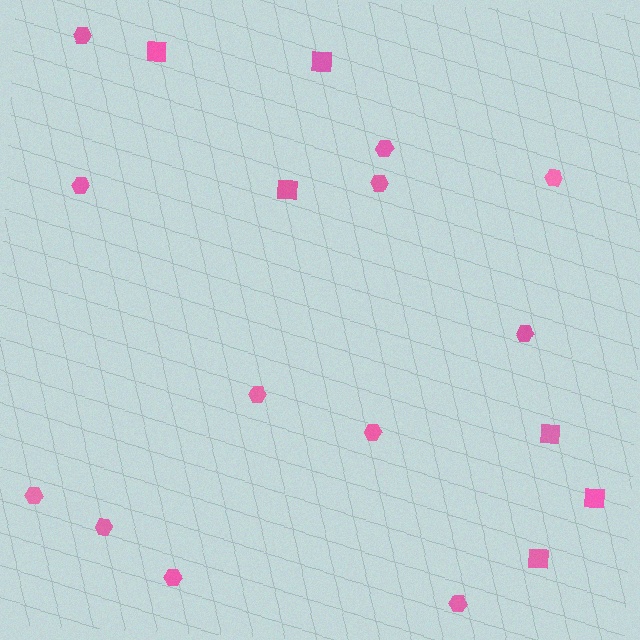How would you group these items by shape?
There are 2 groups: one group of hexagons (12) and one group of squares (6).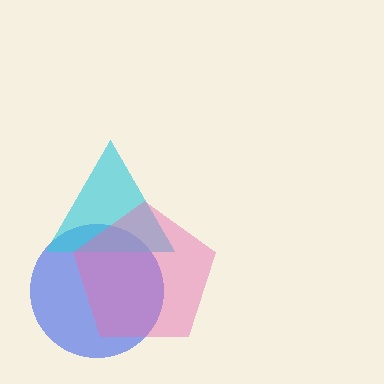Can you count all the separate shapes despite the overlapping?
Yes, there are 3 separate shapes.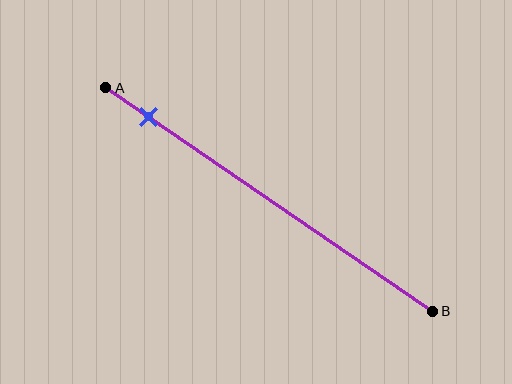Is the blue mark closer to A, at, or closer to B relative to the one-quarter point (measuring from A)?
The blue mark is closer to point A than the one-quarter point of segment AB.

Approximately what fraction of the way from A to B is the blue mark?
The blue mark is approximately 15% of the way from A to B.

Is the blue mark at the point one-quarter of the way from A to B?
No, the mark is at about 15% from A, not at the 25% one-quarter point.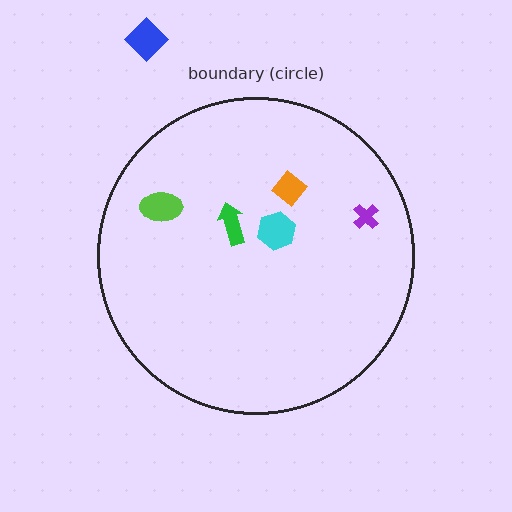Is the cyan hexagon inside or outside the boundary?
Inside.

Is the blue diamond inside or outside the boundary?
Outside.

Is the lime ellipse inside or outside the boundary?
Inside.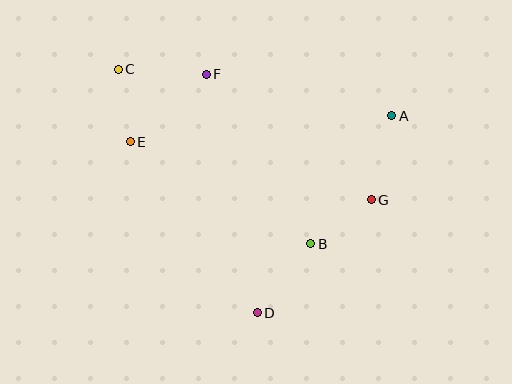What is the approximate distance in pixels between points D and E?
The distance between D and E is approximately 213 pixels.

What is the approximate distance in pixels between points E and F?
The distance between E and F is approximately 102 pixels.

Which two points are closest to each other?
Points C and E are closest to each other.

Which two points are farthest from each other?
Points C and G are farthest from each other.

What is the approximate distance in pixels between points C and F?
The distance between C and F is approximately 88 pixels.